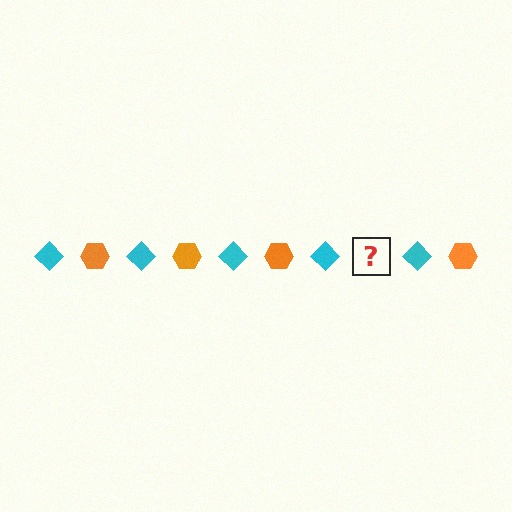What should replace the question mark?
The question mark should be replaced with an orange hexagon.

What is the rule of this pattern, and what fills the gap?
The rule is that the pattern alternates between cyan diamond and orange hexagon. The gap should be filled with an orange hexagon.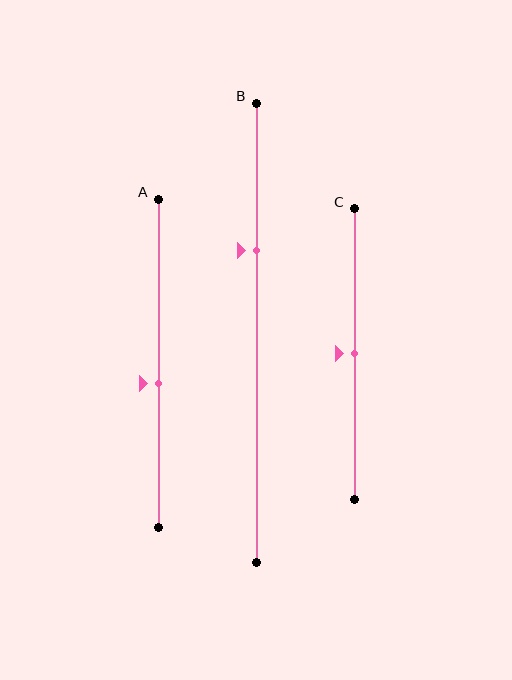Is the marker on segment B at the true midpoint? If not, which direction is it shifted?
No, the marker on segment B is shifted upward by about 18% of the segment length.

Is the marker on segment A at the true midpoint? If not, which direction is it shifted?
No, the marker on segment A is shifted downward by about 6% of the segment length.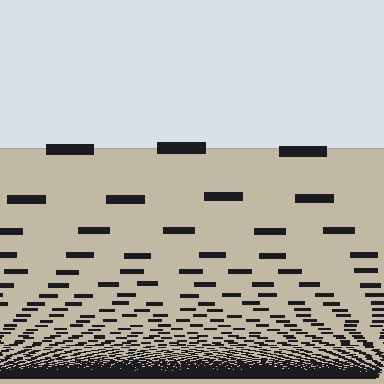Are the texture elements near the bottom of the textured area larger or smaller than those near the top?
Smaller. The gradient is inverted — elements near the bottom are smaller and denser.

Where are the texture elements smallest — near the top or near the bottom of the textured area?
Near the bottom.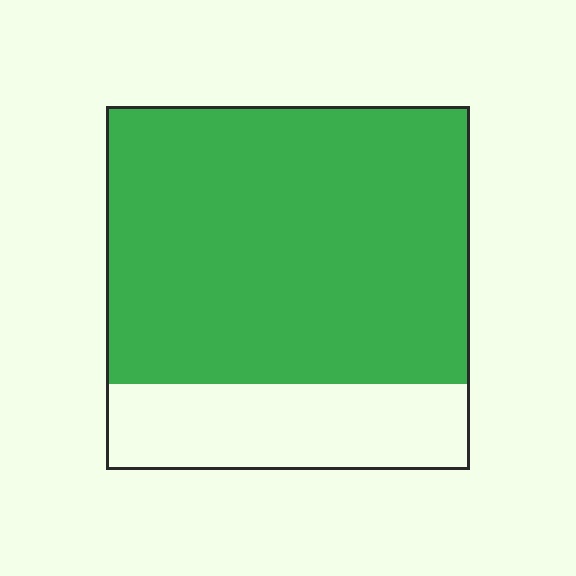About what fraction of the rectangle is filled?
About three quarters (3/4).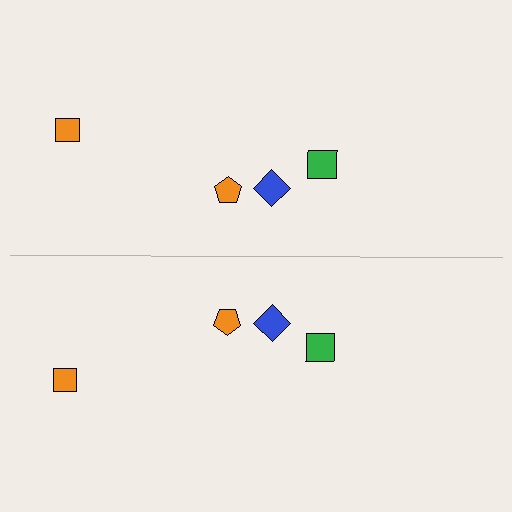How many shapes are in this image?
There are 8 shapes in this image.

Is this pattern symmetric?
Yes, this pattern has bilateral (reflection) symmetry.